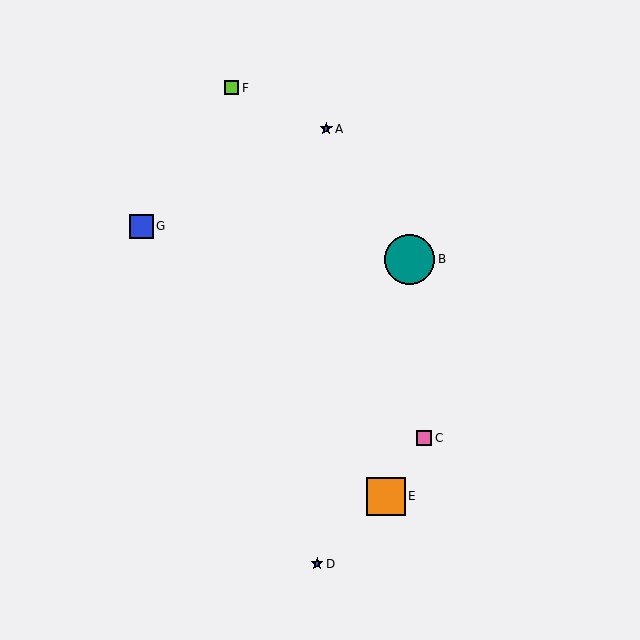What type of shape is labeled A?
Shape A is a blue star.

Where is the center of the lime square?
The center of the lime square is at (232, 88).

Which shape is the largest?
The teal circle (labeled B) is the largest.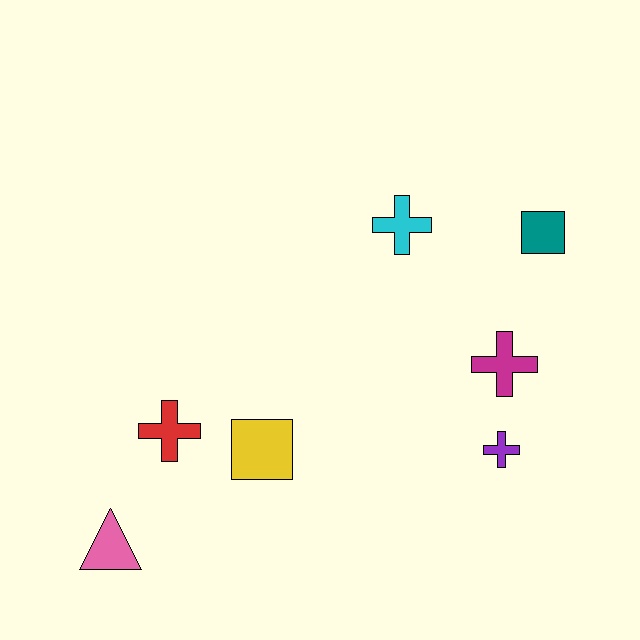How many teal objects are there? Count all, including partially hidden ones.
There is 1 teal object.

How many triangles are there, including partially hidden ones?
There is 1 triangle.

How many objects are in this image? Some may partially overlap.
There are 7 objects.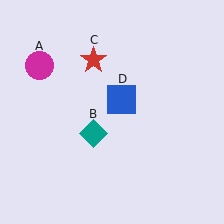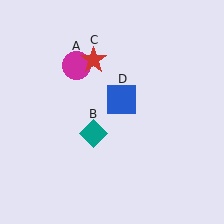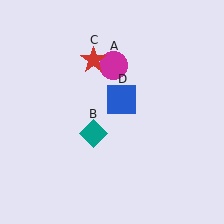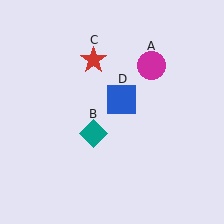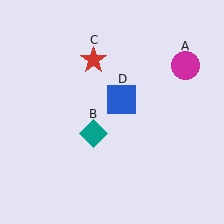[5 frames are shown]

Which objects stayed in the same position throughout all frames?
Teal diamond (object B) and red star (object C) and blue square (object D) remained stationary.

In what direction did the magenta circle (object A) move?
The magenta circle (object A) moved right.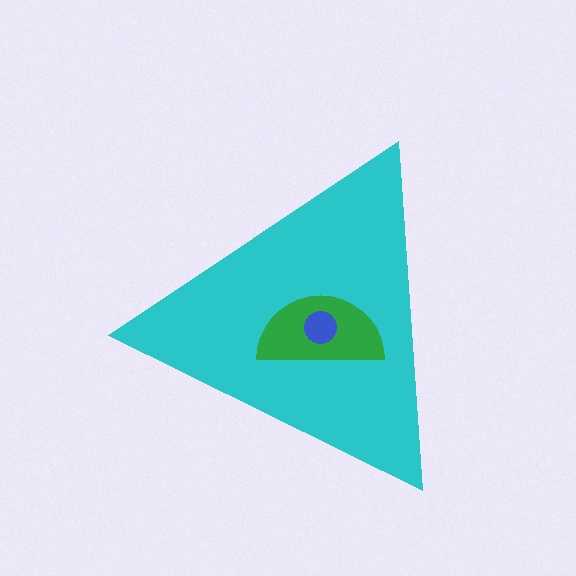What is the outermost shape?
The cyan triangle.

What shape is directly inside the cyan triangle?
The green semicircle.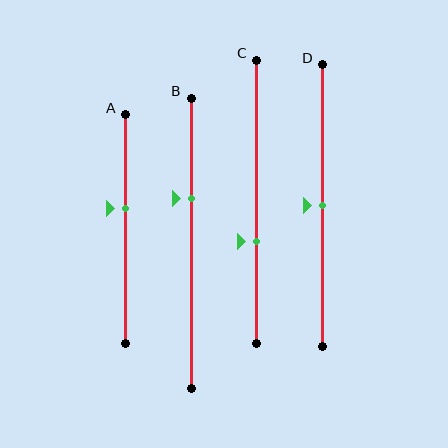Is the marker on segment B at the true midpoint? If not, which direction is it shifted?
No, the marker on segment B is shifted upward by about 15% of the segment length.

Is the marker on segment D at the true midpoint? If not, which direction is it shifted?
Yes, the marker on segment D is at the true midpoint.